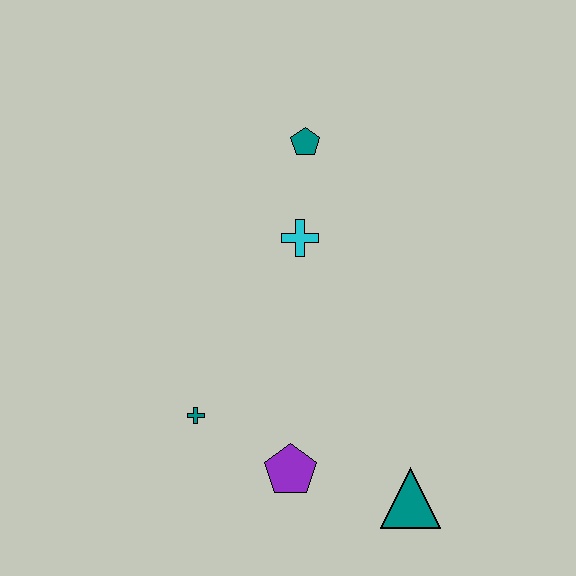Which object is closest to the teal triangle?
The purple pentagon is closest to the teal triangle.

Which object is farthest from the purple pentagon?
The teal pentagon is farthest from the purple pentagon.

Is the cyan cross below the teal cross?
No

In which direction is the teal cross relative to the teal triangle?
The teal cross is to the left of the teal triangle.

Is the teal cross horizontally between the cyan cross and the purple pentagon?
No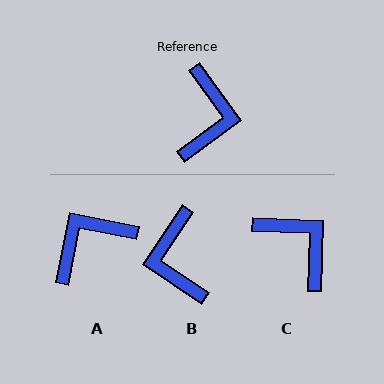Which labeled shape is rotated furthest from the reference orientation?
B, about 160 degrees away.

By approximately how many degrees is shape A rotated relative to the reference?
Approximately 133 degrees counter-clockwise.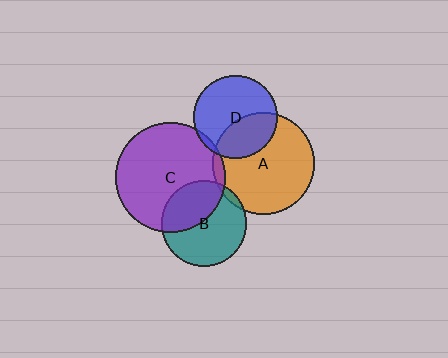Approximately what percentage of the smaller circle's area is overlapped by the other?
Approximately 40%.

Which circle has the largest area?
Circle C (purple).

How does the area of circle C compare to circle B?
Approximately 1.7 times.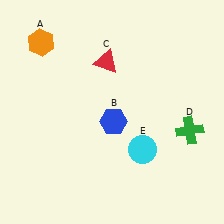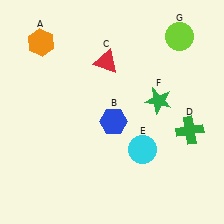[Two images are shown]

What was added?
A green star (F), a lime circle (G) were added in Image 2.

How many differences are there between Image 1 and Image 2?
There are 2 differences between the two images.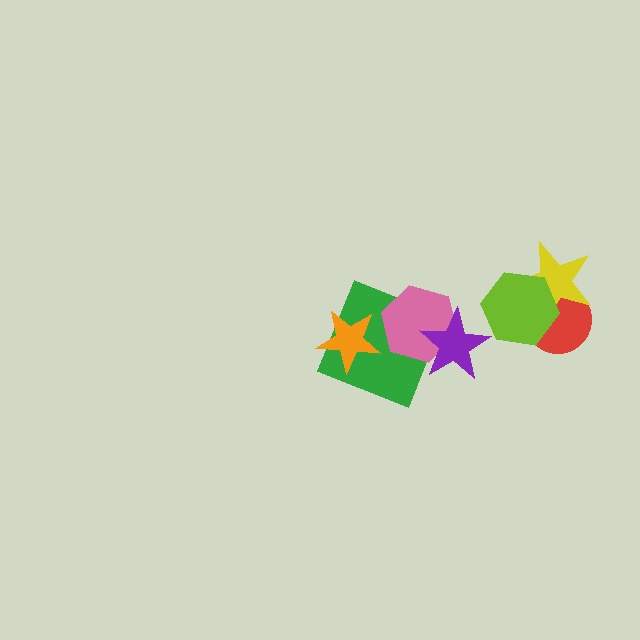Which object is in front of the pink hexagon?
The purple star is in front of the pink hexagon.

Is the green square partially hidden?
Yes, it is partially covered by another shape.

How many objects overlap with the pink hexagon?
2 objects overlap with the pink hexagon.